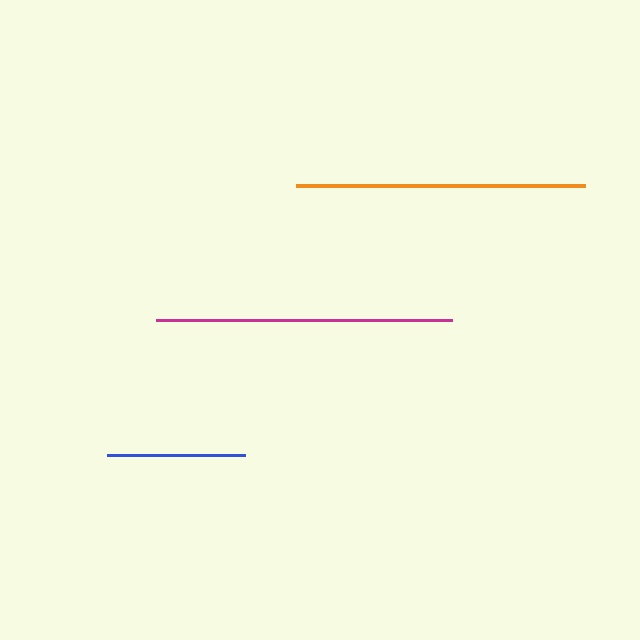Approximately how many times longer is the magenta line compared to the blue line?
The magenta line is approximately 2.2 times the length of the blue line.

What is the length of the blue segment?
The blue segment is approximately 137 pixels long.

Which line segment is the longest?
The magenta line is the longest at approximately 297 pixels.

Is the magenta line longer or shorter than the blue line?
The magenta line is longer than the blue line.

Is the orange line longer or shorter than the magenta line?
The magenta line is longer than the orange line.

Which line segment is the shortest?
The blue line is the shortest at approximately 137 pixels.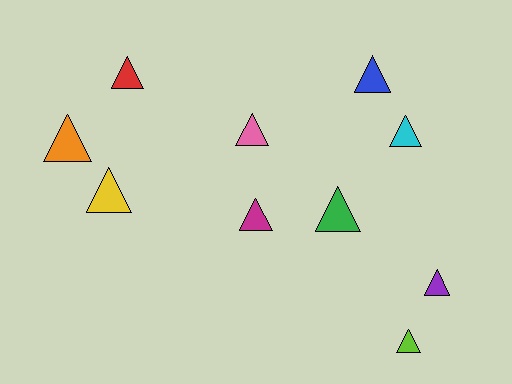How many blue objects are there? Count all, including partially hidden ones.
There is 1 blue object.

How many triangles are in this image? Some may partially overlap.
There are 10 triangles.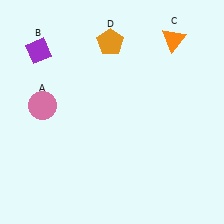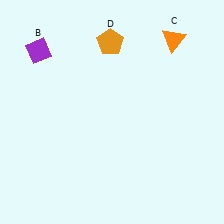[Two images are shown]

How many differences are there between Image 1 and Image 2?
There is 1 difference between the two images.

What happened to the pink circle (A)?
The pink circle (A) was removed in Image 2. It was in the top-left area of Image 1.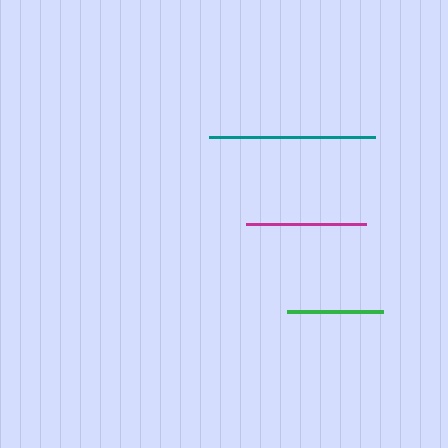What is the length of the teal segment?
The teal segment is approximately 166 pixels long.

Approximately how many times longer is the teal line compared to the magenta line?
The teal line is approximately 1.4 times the length of the magenta line.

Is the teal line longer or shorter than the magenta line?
The teal line is longer than the magenta line.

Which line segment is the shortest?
The green line is the shortest at approximately 96 pixels.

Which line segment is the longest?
The teal line is the longest at approximately 166 pixels.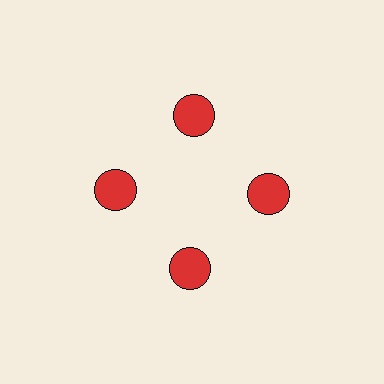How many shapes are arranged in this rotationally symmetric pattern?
There are 4 shapes, arranged in 4 groups of 1.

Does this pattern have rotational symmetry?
Yes, this pattern has 4-fold rotational symmetry. It looks the same after rotating 90 degrees around the center.